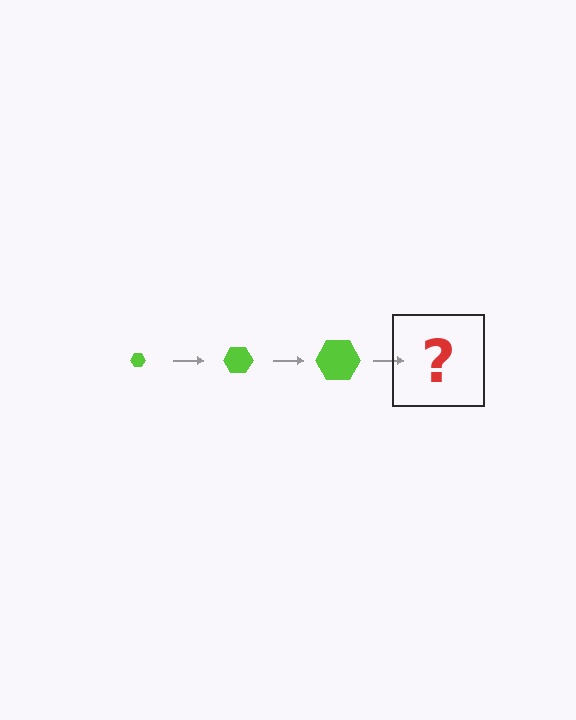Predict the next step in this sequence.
The next step is a lime hexagon, larger than the previous one.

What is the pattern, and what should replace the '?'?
The pattern is that the hexagon gets progressively larger each step. The '?' should be a lime hexagon, larger than the previous one.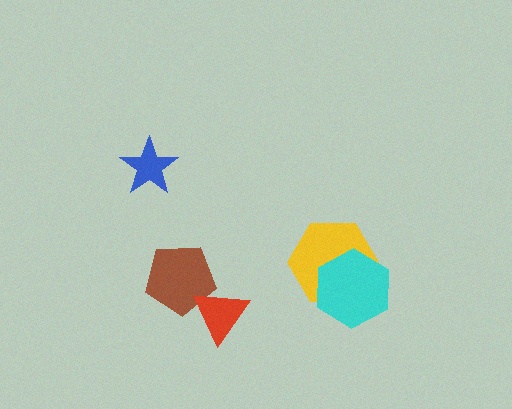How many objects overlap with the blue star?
0 objects overlap with the blue star.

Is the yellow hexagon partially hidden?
Yes, it is partially covered by another shape.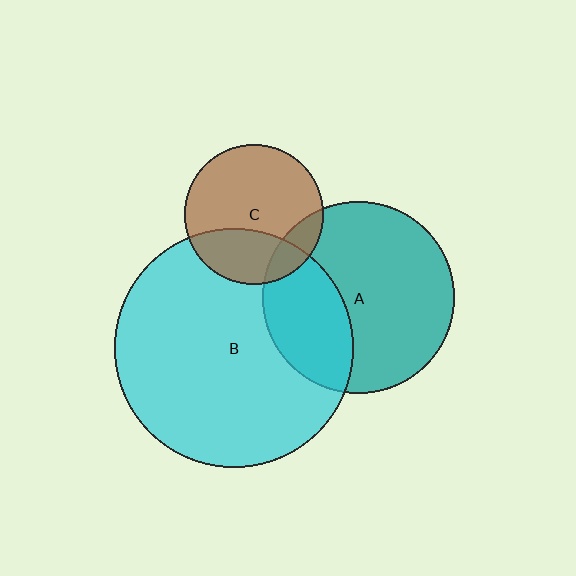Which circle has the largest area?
Circle B (cyan).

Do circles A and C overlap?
Yes.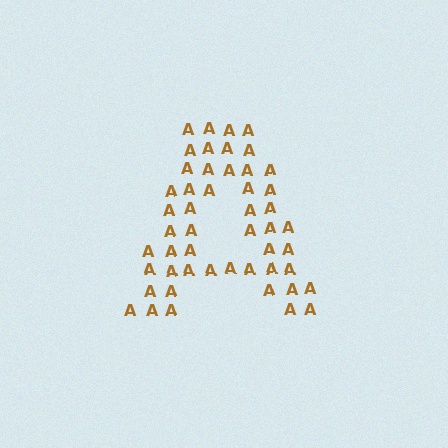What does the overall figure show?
The overall figure shows the letter A.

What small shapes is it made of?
It is made of small letter A's.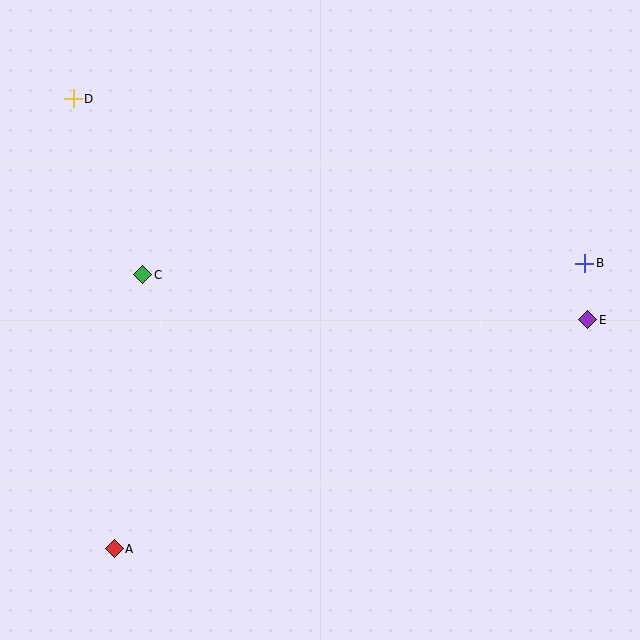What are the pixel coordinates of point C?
Point C is at (143, 275).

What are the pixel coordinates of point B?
Point B is at (585, 263).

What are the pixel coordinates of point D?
Point D is at (73, 99).